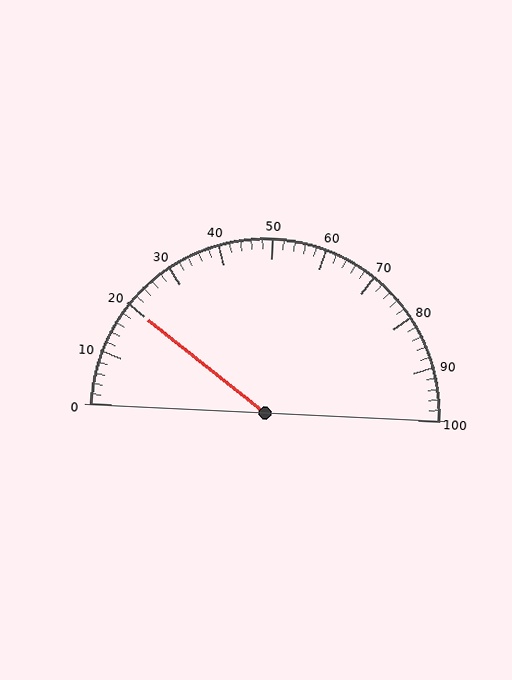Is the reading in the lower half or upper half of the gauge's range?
The reading is in the lower half of the range (0 to 100).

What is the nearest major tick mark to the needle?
The nearest major tick mark is 20.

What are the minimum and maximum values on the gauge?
The gauge ranges from 0 to 100.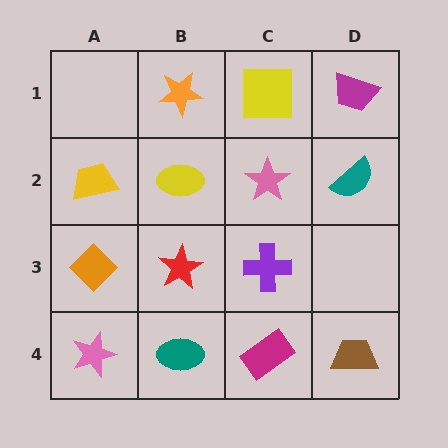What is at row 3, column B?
A red star.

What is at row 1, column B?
An orange star.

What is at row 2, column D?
A teal semicircle.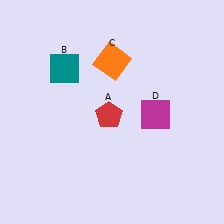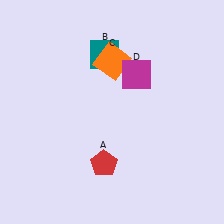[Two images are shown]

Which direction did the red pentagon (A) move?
The red pentagon (A) moved down.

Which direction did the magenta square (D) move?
The magenta square (D) moved up.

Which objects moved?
The objects that moved are: the red pentagon (A), the teal square (B), the magenta square (D).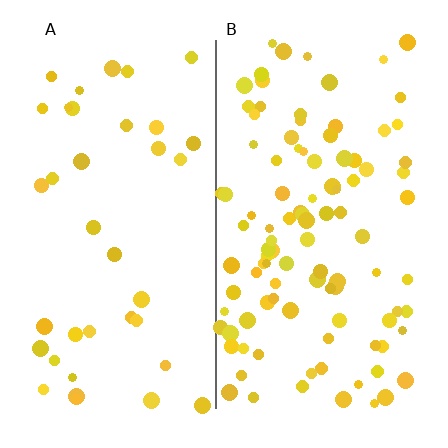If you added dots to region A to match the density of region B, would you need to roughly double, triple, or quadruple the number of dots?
Approximately triple.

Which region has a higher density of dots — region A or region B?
B (the right).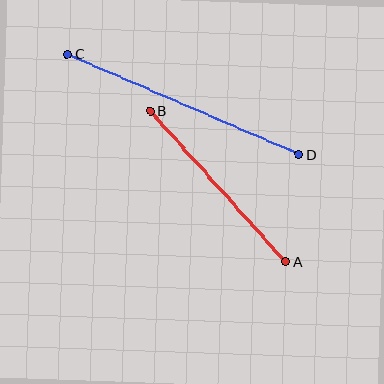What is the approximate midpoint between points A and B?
The midpoint is at approximately (218, 186) pixels.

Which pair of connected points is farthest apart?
Points C and D are farthest apart.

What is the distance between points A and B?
The distance is approximately 203 pixels.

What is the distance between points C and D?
The distance is approximately 253 pixels.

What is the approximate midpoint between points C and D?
The midpoint is at approximately (183, 104) pixels.